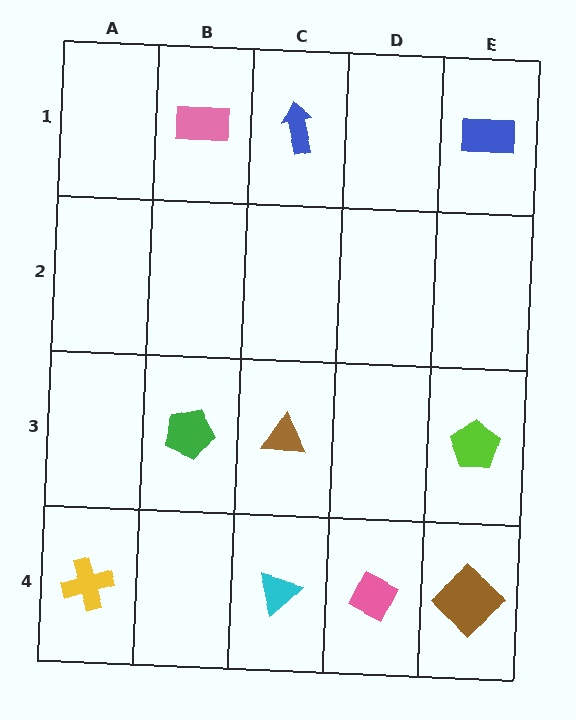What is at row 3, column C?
A brown triangle.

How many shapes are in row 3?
3 shapes.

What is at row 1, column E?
A blue rectangle.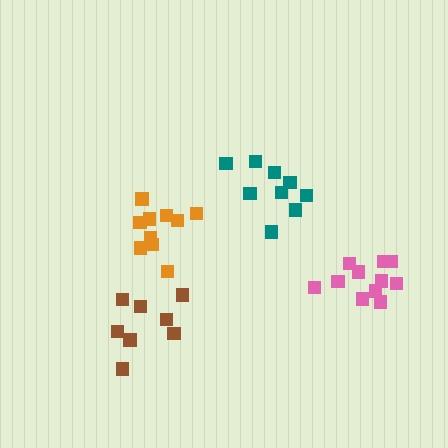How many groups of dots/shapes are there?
There are 4 groups.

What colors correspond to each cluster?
The clusters are colored: orange, pink, teal, brown.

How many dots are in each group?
Group 1: 10 dots, Group 2: 11 dots, Group 3: 9 dots, Group 4: 8 dots (38 total).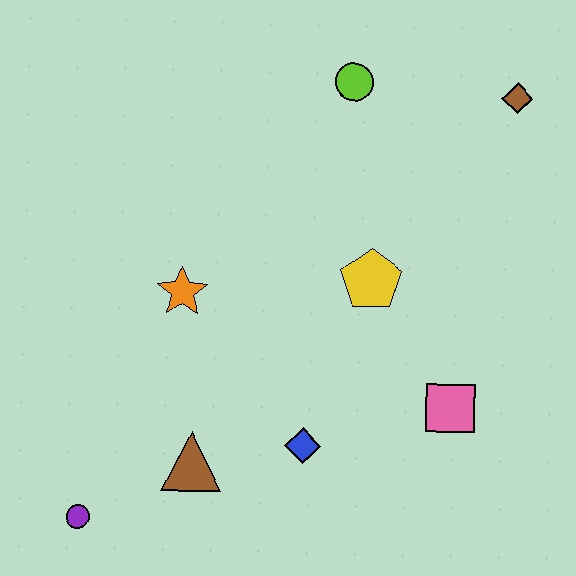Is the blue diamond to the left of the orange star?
No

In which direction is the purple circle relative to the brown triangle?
The purple circle is to the left of the brown triangle.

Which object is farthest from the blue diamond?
The brown diamond is farthest from the blue diamond.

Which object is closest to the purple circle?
The brown triangle is closest to the purple circle.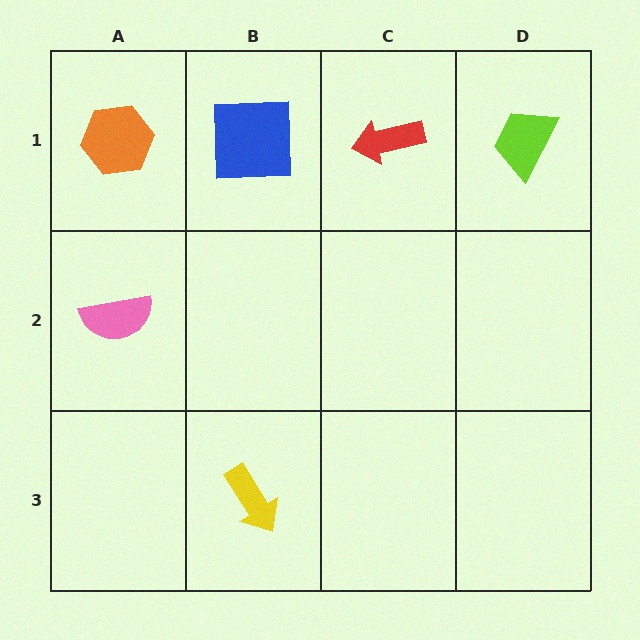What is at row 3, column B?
A yellow arrow.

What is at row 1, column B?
A blue square.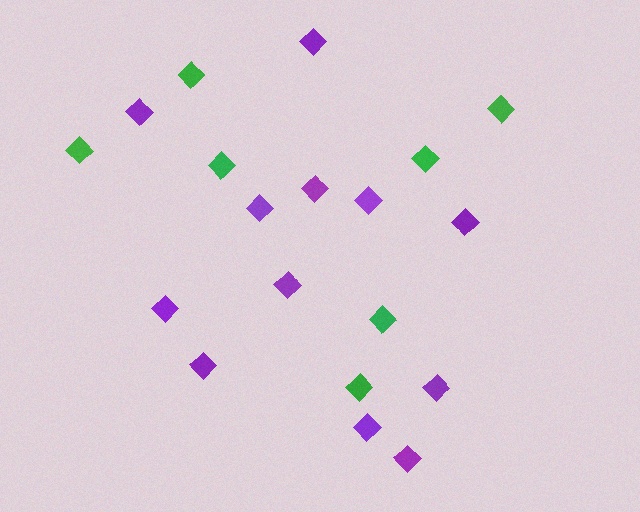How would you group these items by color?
There are 2 groups: one group of purple diamonds (12) and one group of green diamonds (7).